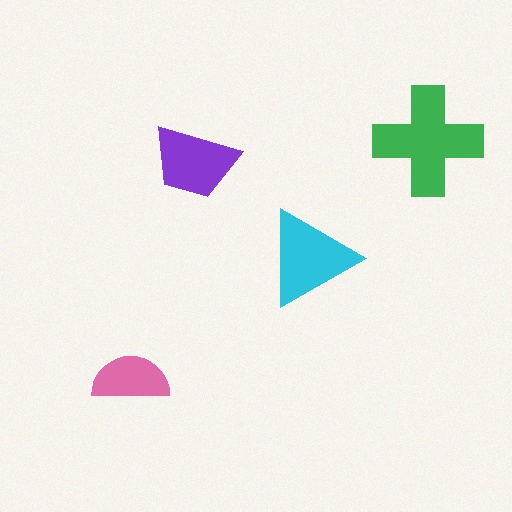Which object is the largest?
The green cross.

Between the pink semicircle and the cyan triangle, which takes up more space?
The cyan triangle.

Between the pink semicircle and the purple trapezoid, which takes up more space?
The purple trapezoid.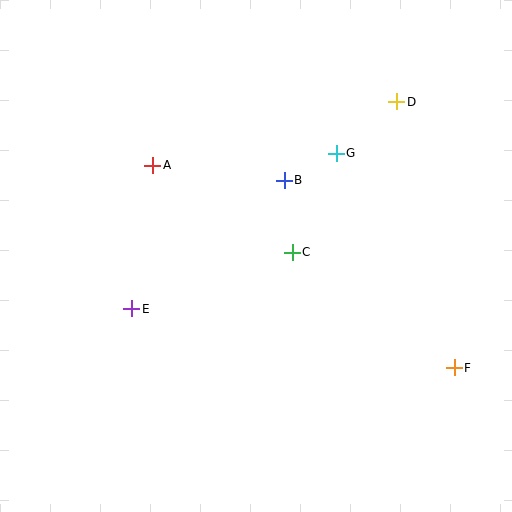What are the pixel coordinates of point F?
Point F is at (454, 368).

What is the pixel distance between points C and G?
The distance between C and G is 108 pixels.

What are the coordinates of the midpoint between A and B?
The midpoint between A and B is at (219, 173).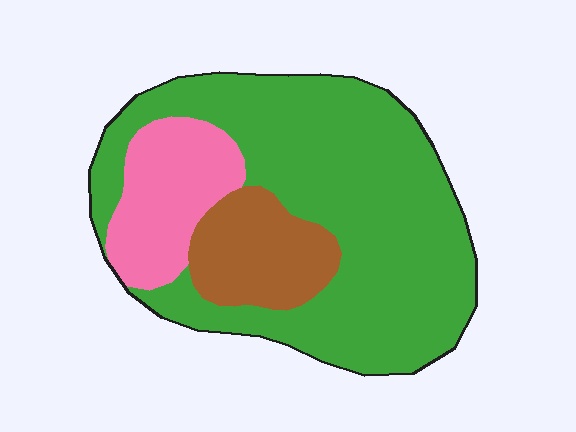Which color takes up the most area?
Green, at roughly 70%.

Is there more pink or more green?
Green.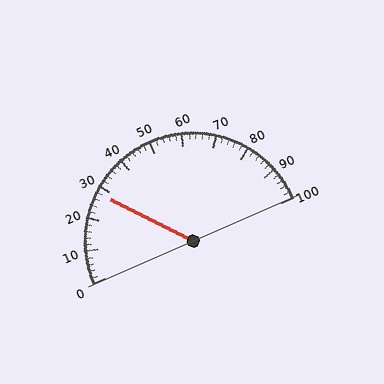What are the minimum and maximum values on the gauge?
The gauge ranges from 0 to 100.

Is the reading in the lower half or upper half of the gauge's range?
The reading is in the lower half of the range (0 to 100).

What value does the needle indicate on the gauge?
The needle indicates approximately 28.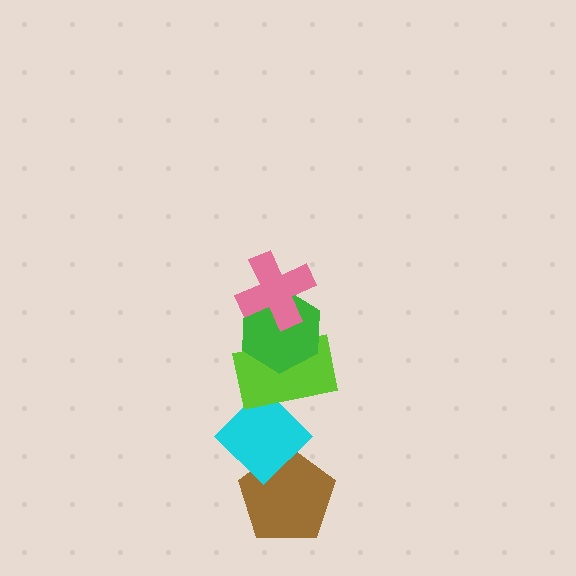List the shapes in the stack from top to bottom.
From top to bottom: the pink cross, the green hexagon, the lime rectangle, the cyan diamond, the brown pentagon.